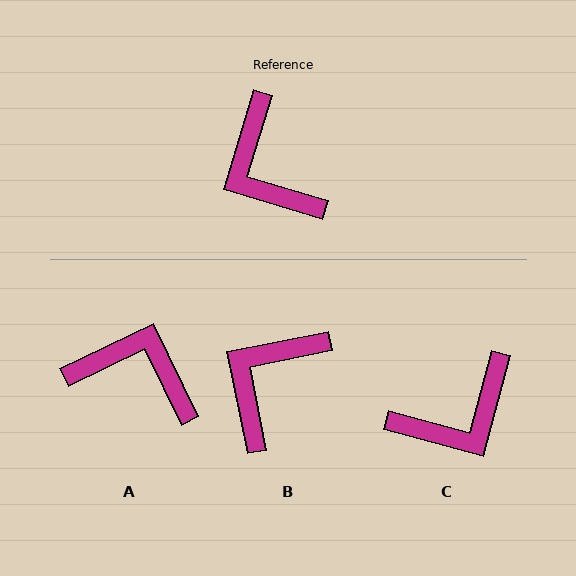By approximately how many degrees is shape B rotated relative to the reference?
Approximately 62 degrees clockwise.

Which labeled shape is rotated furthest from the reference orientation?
A, about 137 degrees away.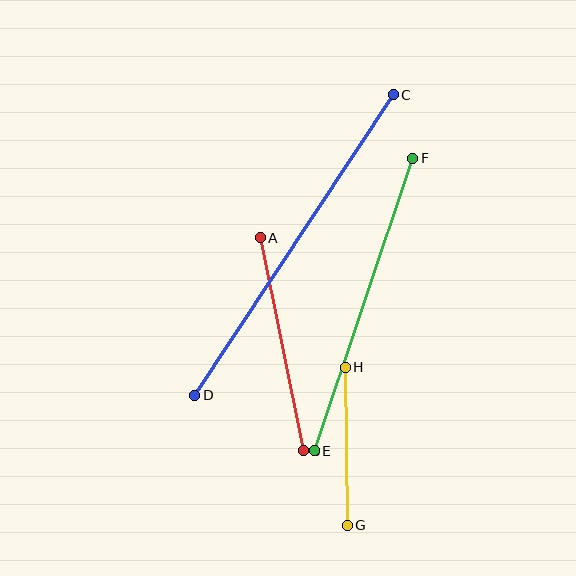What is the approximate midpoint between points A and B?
The midpoint is at approximately (282, 344) pixels.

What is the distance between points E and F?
The distance is approximately 308 pixels.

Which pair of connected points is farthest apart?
Points C and D are farthest apart.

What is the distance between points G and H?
The distance is approximately 158 pixels.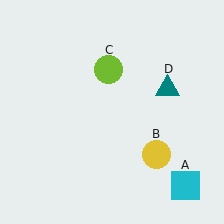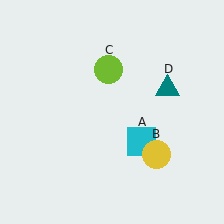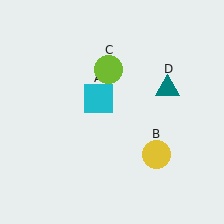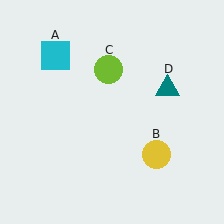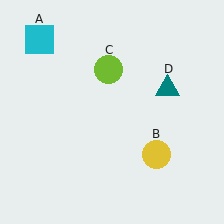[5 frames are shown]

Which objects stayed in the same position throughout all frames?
Yellow circle (object B) and lime circle (object C) and teal triangle (object D) remained stationary.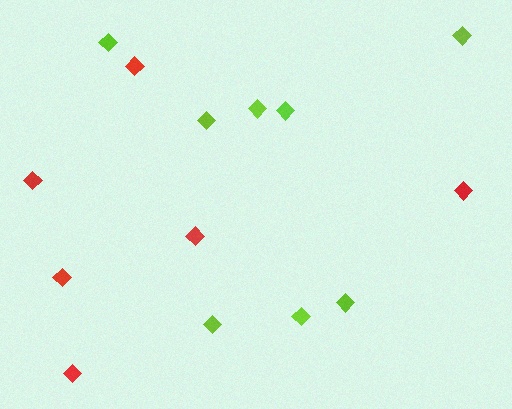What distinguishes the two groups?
There are 2 groups: one group of red diamonds (6) and one group of lime diamonds (8).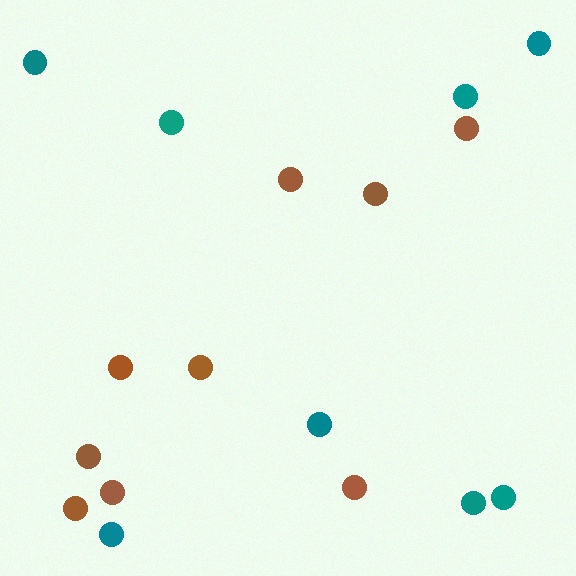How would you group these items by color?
There are 2 groups: one group of teal circles (8) and one group of brown circles (9).